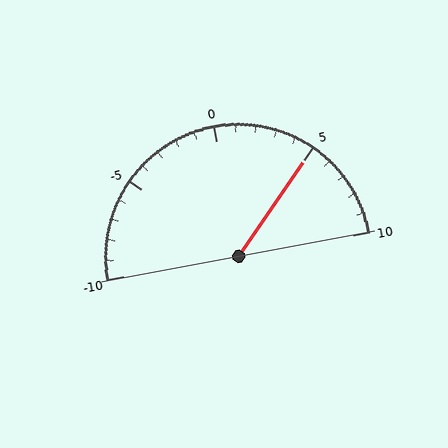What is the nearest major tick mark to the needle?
The nearest major tick mark is 5.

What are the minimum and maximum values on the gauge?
The gauge ranges from -10 to 10.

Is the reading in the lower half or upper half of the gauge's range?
The reading is in the upper half of the range (-10 to 10).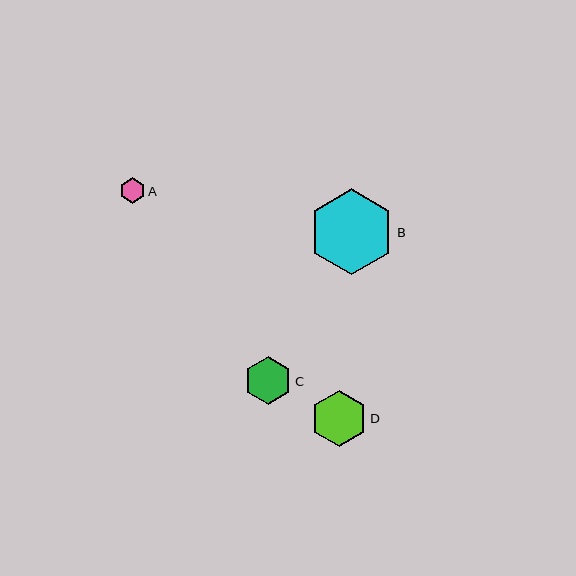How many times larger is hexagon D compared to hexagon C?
Hexagon D is approximately 1.2 times the size of hexagon C.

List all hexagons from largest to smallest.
From largest to smallest: B, D, C, A.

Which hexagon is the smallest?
Hexagon A is the smallest with a size of approximately 26 pixels.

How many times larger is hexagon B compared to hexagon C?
Hexagon B is approximately 1.8 times the size of hexagon C.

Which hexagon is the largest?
Hexagon B is the largest with a size of approximately 86 pixels.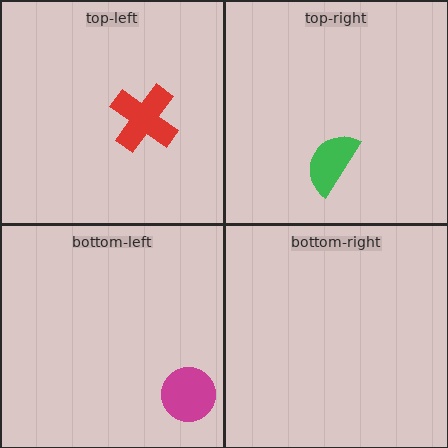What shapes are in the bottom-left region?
The magenta circle.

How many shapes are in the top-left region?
1.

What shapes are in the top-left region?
The red cross.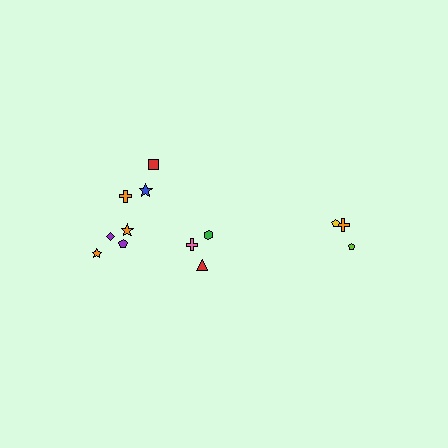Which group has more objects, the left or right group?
The left group.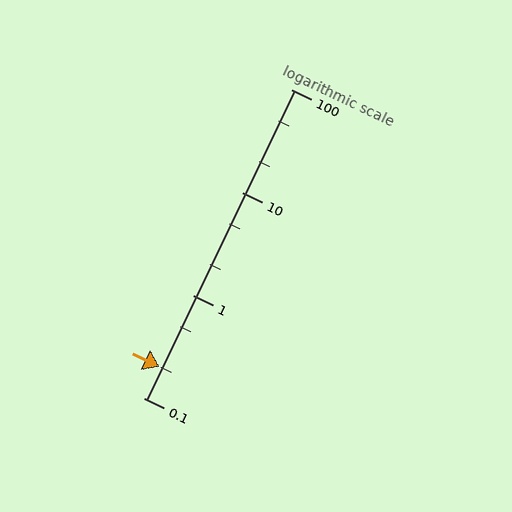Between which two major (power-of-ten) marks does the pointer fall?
The pointer is between 0.1 and 1.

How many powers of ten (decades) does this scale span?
The scale spans 3 decades, from 0.1 to 100.